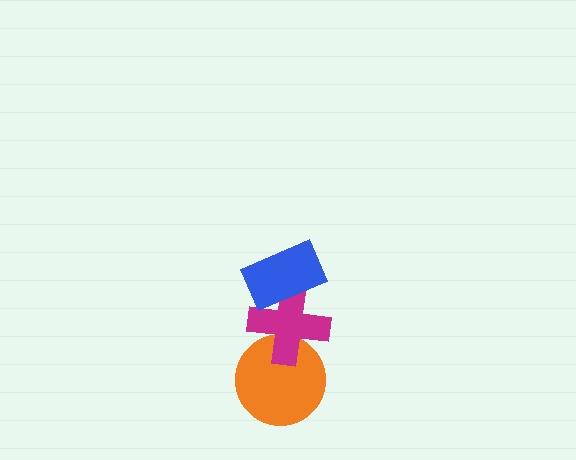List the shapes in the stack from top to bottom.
From top to bottom: the blue rectangle, the magenta cross, the orange circle.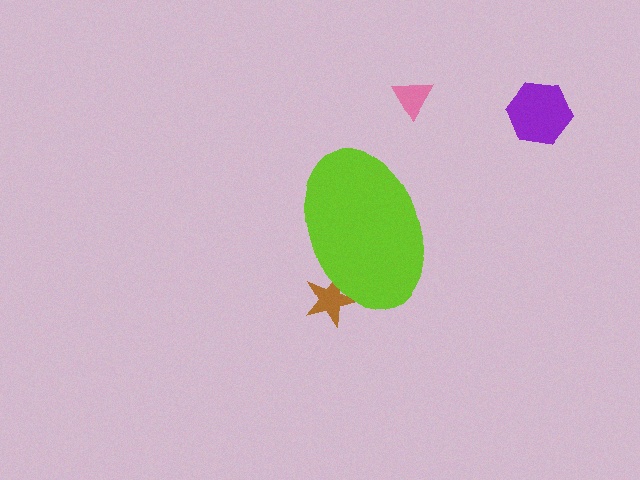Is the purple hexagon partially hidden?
No, the purple hexagon is fully visible.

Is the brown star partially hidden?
Yes, the brown star is partially hidden behind the lime ellipse.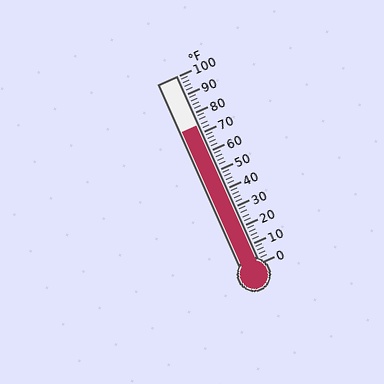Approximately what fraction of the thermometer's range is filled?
The thermometer is filled to approximately 75% of its range.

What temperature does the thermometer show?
The thermometer shows approximately 74°F.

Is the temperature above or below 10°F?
The temperature is above 10°F.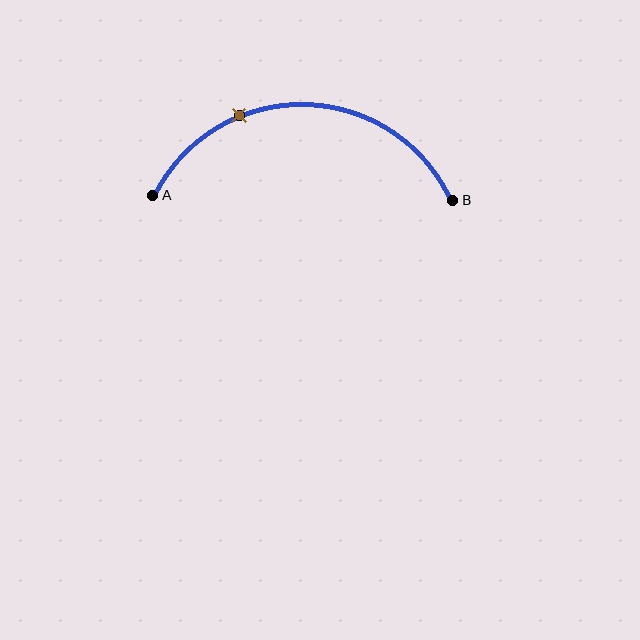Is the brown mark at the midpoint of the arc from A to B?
No. The brown mark lies on the arc but is closer to endpoint A. The arc midpoint would be at the point on the curve equidistant along the arc from both A and B.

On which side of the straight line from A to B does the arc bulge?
The arc bulges above the straight line connecting A and B.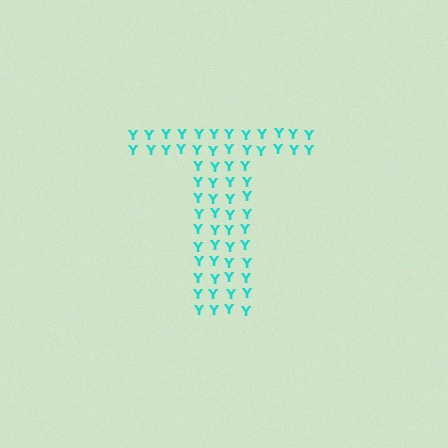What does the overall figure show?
The overall figure shows the letter T.